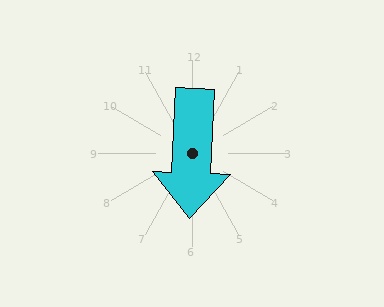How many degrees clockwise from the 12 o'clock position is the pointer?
Approximately 182 degrees.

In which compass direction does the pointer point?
South.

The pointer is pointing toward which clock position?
Roughly 6 o'clock.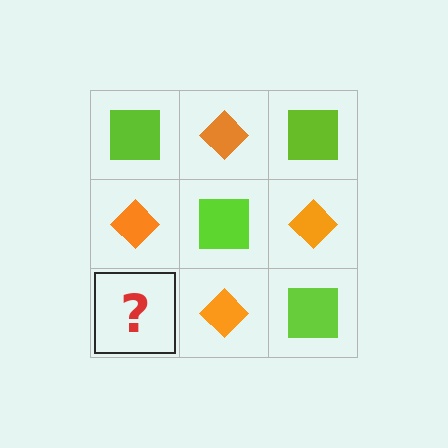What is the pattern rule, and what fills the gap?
The rule is that it alternates lime square and orange diamond in a checkerboard pattern. The gap should be filled with a lime square.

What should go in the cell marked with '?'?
The missing cell should contain a lime square.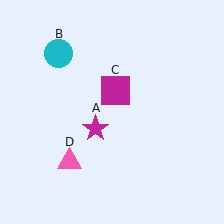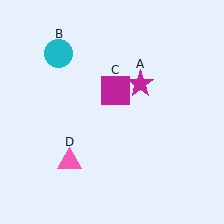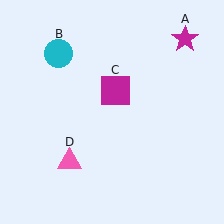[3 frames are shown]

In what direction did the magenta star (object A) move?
The magenta star (object A) moved up and to the right.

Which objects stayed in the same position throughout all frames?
Cyan circle (object B) and magenta square (object C) and pink triangle (object D) remained stationary.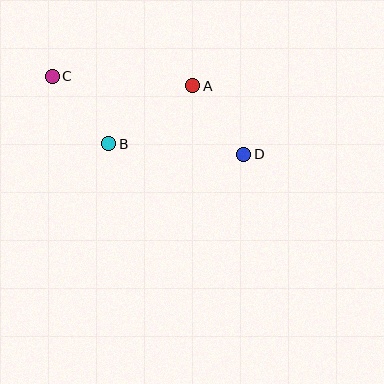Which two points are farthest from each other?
Points C and D are farthest from each other.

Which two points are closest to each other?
Points A and D are closest to each other.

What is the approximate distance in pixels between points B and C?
The distance between B and C is approximately 88 pixels.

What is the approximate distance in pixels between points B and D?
The distance between B and D is approximately 135 pixels.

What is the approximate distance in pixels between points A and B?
The distance between A and B is approximately 102 pixels.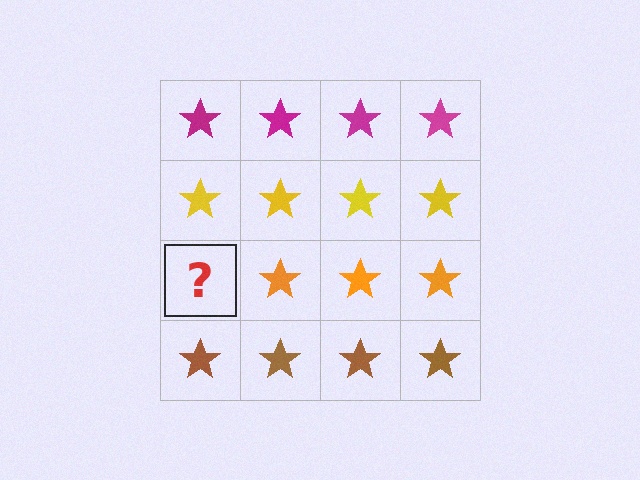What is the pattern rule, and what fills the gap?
The rule is that each row has a consistent color. The gap should be filled with an orange star.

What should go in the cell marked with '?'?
The missing cell should contain an orange star.